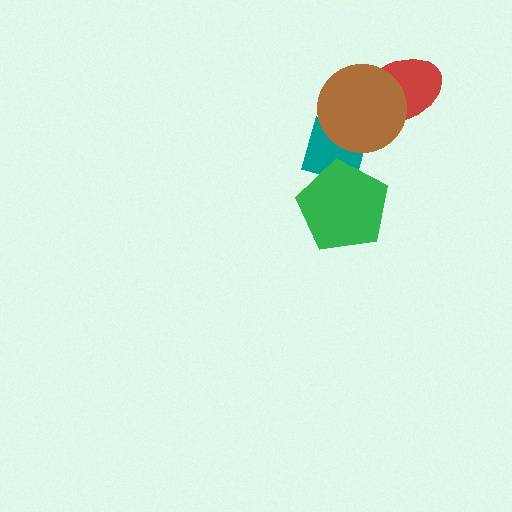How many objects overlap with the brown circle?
2 objects overlap with the brown circle.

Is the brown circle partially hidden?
No, no other shape covers it.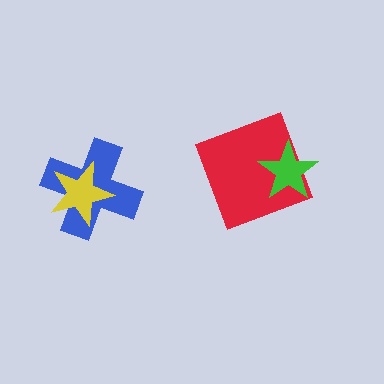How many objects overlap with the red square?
1 object overlaps with the red square.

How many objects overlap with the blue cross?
1 object overlaps with the blue cross.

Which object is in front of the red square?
The green star is in front of the red square.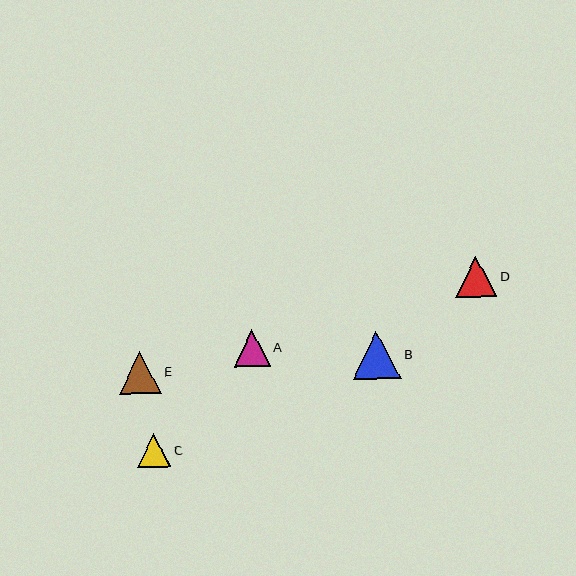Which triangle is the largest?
Triangle B is the largest with a size of approximately 48 pixels.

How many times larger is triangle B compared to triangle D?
Triangle B is approximately 1.2 times the size of triangle D.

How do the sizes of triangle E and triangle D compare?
Triangle E and triangle D are approximately the same size.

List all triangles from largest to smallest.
From largest to smallest: B, E, D, A, C.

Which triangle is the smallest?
Triangle C is the smallest with a size of approximately 34 pixels.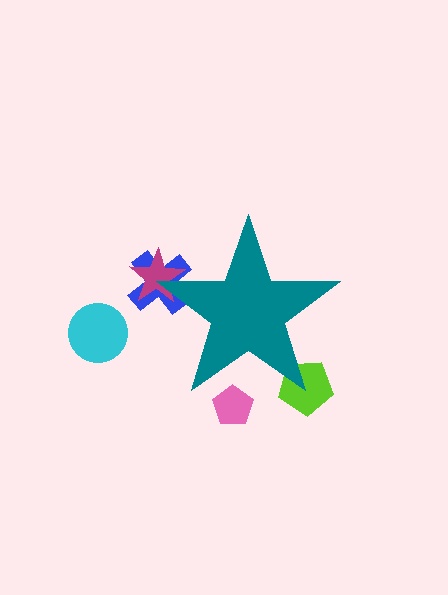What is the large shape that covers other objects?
A teal star.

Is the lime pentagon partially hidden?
Yes, the lime pentagon is partially hidden behind the teal star.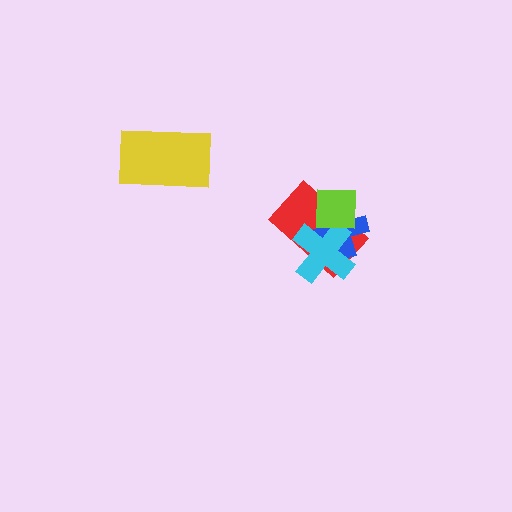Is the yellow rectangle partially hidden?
No, no other shape covers it.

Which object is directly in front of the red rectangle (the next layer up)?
The blue cross is directly in front of the red rectangle.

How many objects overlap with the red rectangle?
3 objects overlap with the red rectangle.